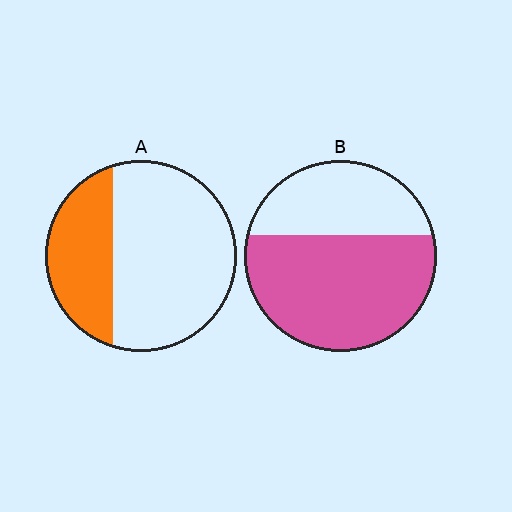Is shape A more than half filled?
No.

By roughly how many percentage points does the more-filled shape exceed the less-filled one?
By roughly 30 percentage points (B over A).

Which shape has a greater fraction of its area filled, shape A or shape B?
Shape B.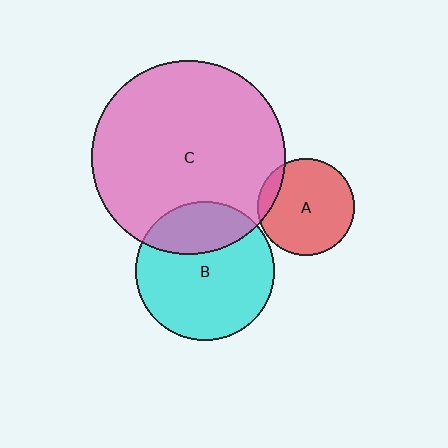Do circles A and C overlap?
Yes.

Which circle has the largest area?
Circle C (pink).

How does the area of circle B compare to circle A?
Approximately 2.1 times.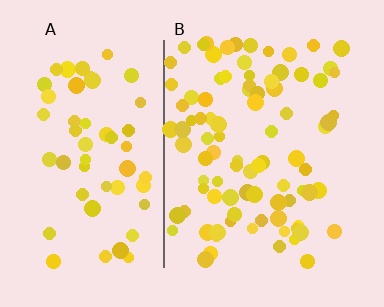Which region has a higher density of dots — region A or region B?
B (the right).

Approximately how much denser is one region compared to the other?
Approximately 1.5× — region B over region A.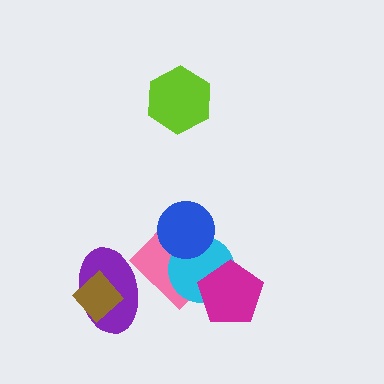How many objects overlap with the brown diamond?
1 object overlaps with the brown diamond.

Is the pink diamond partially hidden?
Yes, it is partially covered by another shape.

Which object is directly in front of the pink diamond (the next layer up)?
The cyan circle is directly in front of the pink diamond.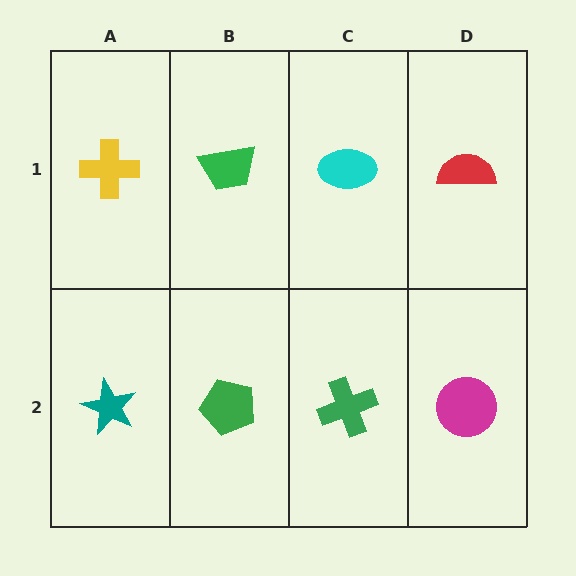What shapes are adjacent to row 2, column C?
A cyan ellipse (row 1, column C), a green pentagon (row 2, column B), a magenta circle (row 2, column D).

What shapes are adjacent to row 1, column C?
A green cross (row 2, column C), a green trapezoid (row 1, column B), a red semicircle (row 1, column D).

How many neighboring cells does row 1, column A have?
2.